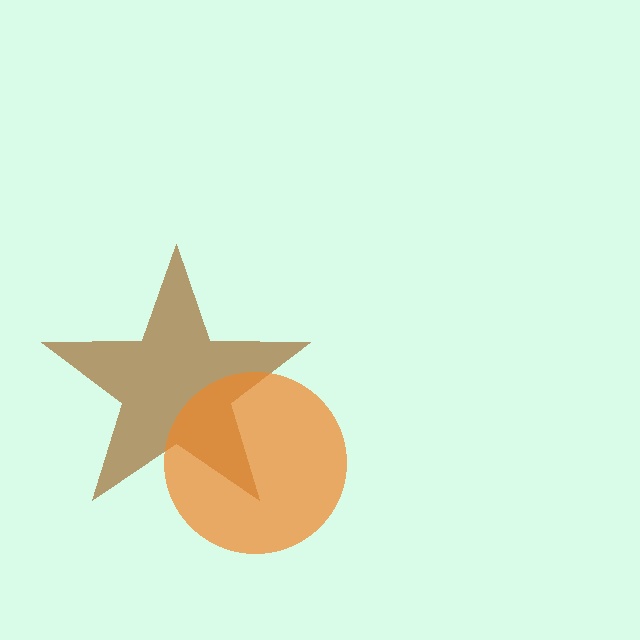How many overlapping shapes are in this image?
There are 2 overlapping shapes in the image.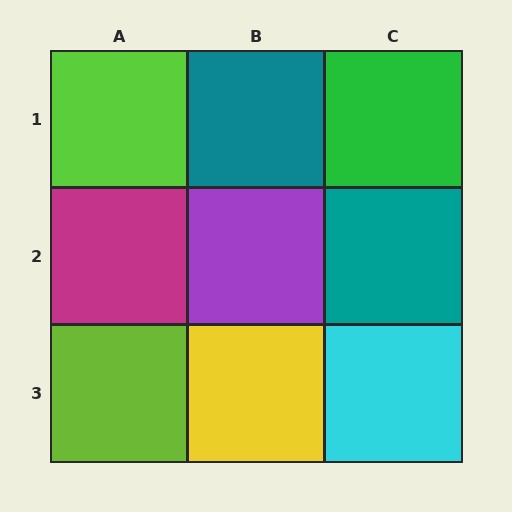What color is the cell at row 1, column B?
Teal.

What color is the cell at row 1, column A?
Lime.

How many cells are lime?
2 cells are lime.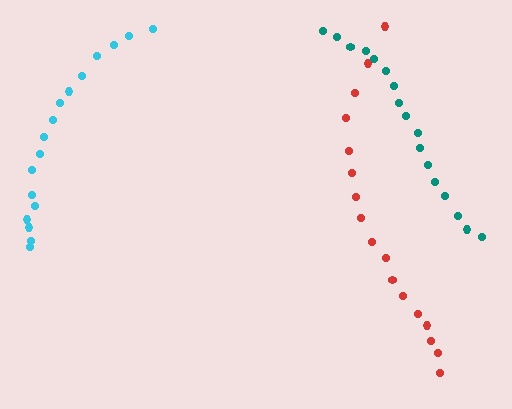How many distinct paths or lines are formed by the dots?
There are 3 distinct paths.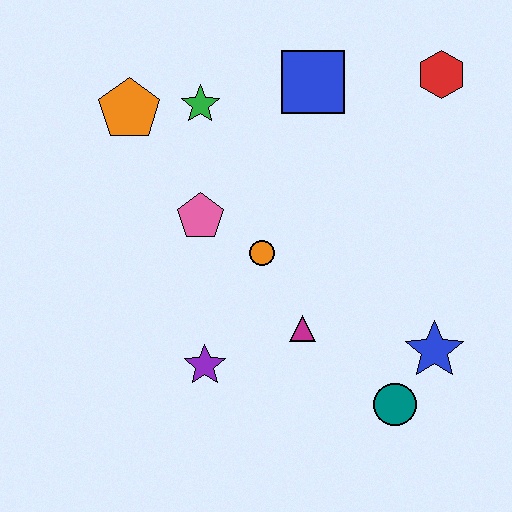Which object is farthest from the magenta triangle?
The red hexagon is farthest from the magenta triangle.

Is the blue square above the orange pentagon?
Yes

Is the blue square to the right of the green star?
Yes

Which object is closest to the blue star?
The teal circle is closest to the blue star.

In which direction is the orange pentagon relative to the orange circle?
The orange pentagon is above the orange circle.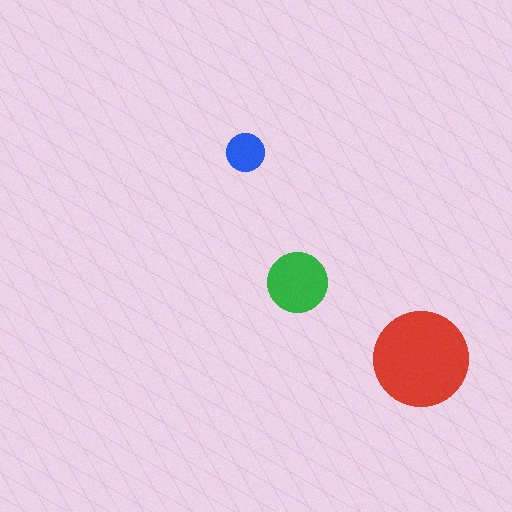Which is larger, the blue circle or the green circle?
The green one.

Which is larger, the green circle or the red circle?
The red one.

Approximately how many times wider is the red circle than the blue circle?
About 2.5 times wider.